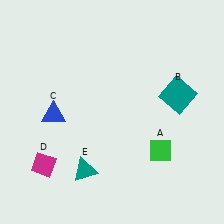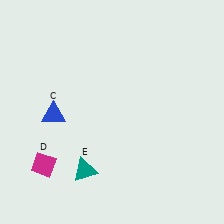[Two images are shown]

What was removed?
The green diamond (A), the teal square (B) were removed in Image 2.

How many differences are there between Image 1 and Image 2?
There are 2 differences between the two images.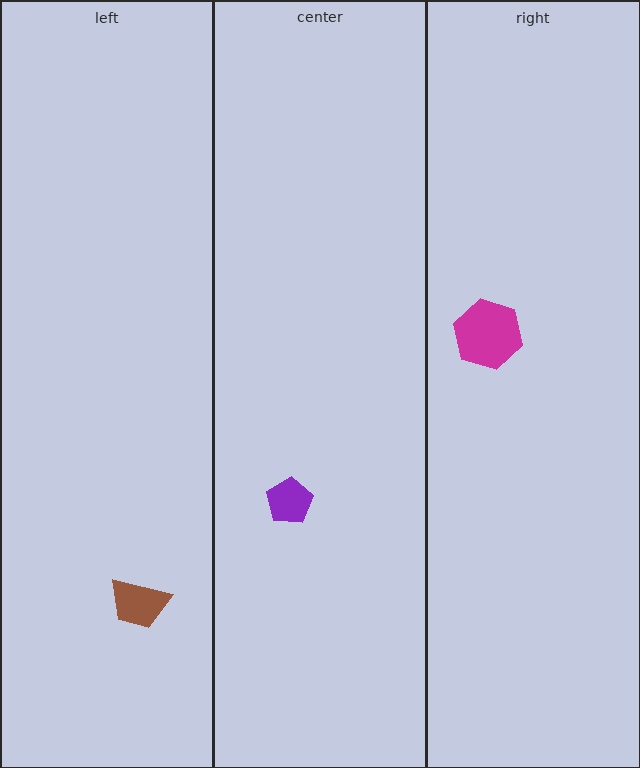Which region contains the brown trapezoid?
The left region.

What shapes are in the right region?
The magenta hexagon.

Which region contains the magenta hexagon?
The right region.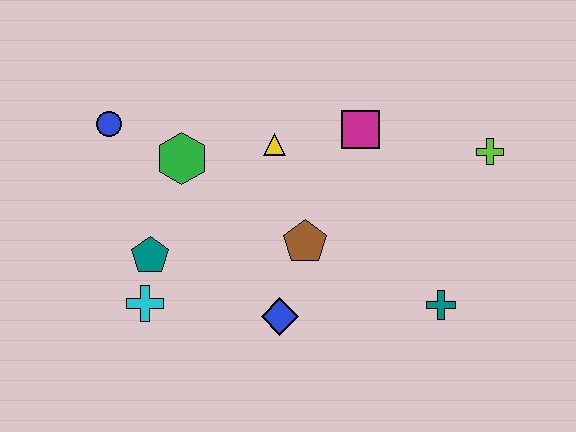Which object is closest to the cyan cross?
The teal pentagon is closest to the cyan cross.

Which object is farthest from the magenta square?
The cyan cross is farthest from the magenta square.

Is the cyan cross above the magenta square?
No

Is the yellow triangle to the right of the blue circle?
Yes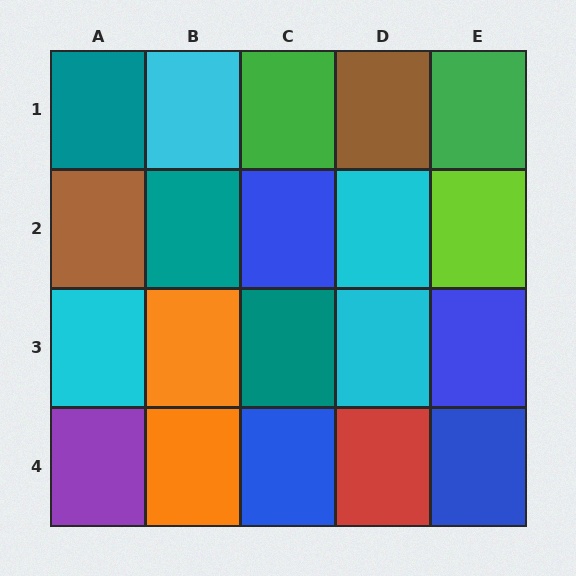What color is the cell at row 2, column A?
Brown.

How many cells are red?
1 cell is red.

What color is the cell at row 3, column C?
Teal.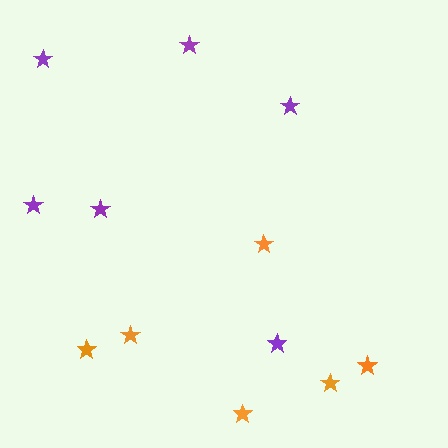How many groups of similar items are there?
There are 2 groups: one group of orange stars (6) and one group of purple stars (6).